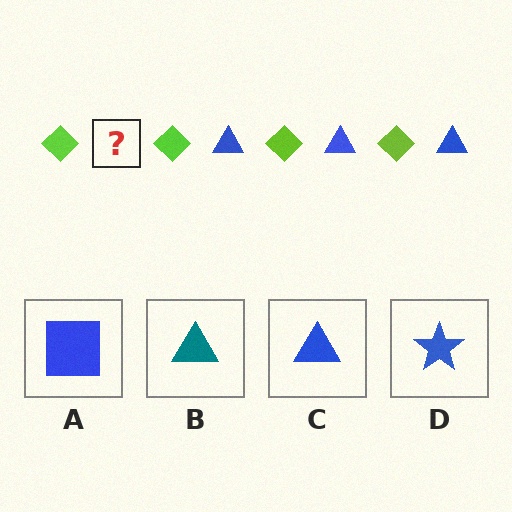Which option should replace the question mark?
Option C.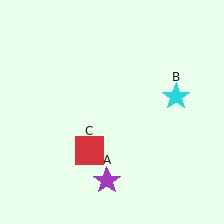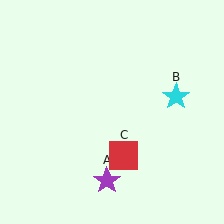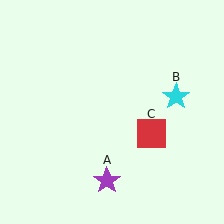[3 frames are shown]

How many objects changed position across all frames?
1 object changed position: red square (object C).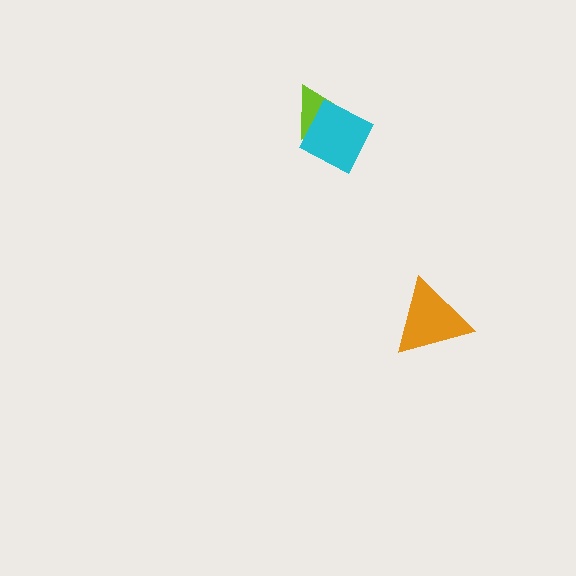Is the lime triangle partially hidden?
Yes, it is partially covered by another shape.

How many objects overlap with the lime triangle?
1 object overlaps with the lime triangle.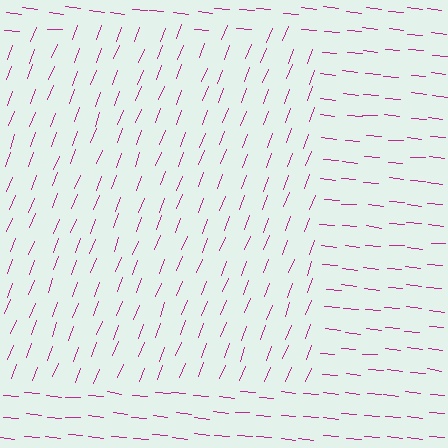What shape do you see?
I see a rectangle.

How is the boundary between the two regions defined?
The boundary is defined purely by a change in line orientation (approximately 74 degrees difference). All lines are the same color and thickness.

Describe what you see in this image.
The image is filled with small magenta line segments. A rectangle region in the image has lines oriented differently from the surrounding lines, creating a visible texture boundary.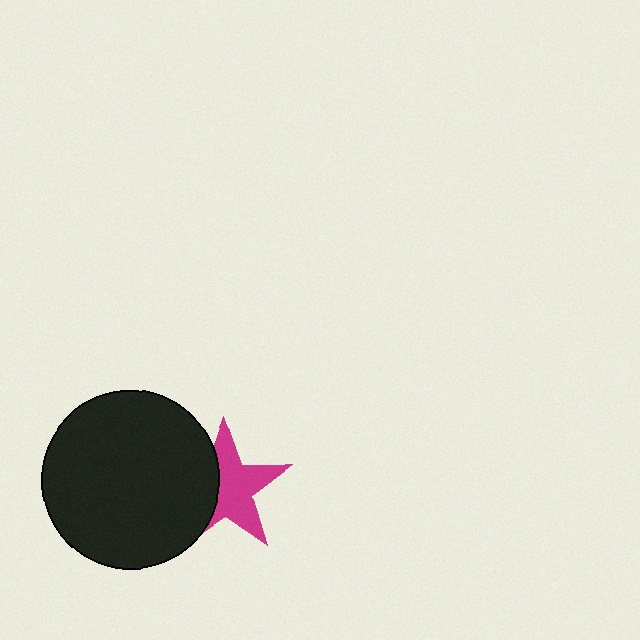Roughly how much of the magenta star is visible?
About half of it is visible (roughly 62%).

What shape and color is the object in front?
The object in front is a black circle.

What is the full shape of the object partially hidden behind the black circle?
The partially hidden object is a magenta star.